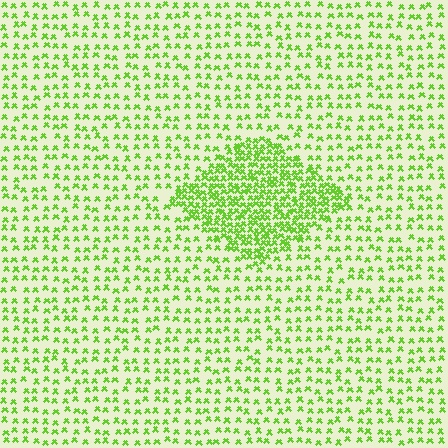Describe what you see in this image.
The image contains small lime elements arranged at two different densities. A diamond-shaped region is visible where the elements are more densely packed than the surrounding area.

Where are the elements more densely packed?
The elements are more densely packed inside the diamond boundary.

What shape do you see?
I see a diamond.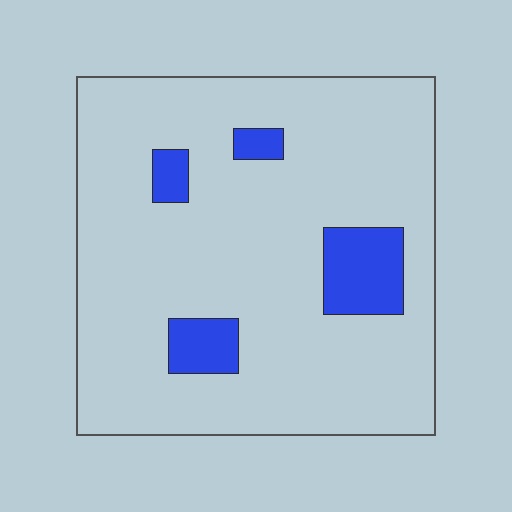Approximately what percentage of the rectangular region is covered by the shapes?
Approximately 10%.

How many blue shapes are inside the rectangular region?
4.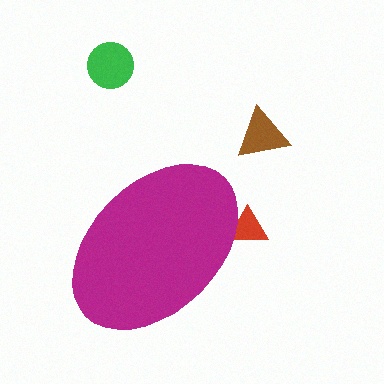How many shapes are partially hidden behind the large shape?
1 shape is partially hidden.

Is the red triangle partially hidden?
Yes, the red triangle is partially hidden behind the magenta ellipse.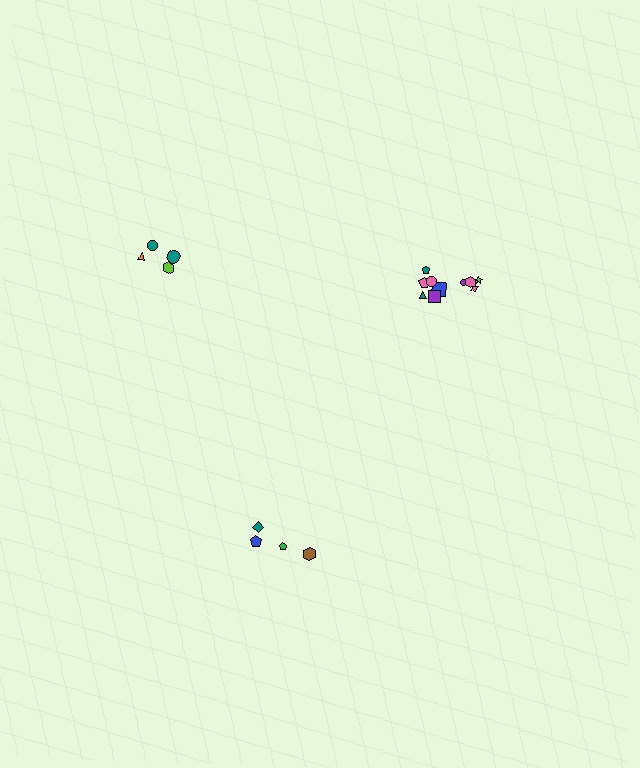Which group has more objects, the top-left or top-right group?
The top-right group.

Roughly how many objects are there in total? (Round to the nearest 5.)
Roughly 20 objects in total.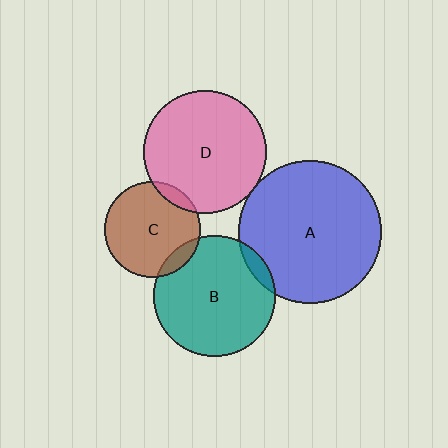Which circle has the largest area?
Circle A (blue).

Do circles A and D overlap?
Yes.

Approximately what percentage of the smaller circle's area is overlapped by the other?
Approximately 5%.